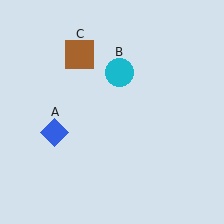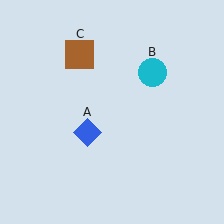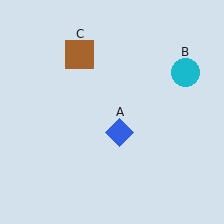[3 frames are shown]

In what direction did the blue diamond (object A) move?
The blue diamond (object A) moved right.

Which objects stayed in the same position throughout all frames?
Brown square (object C) remained stationary.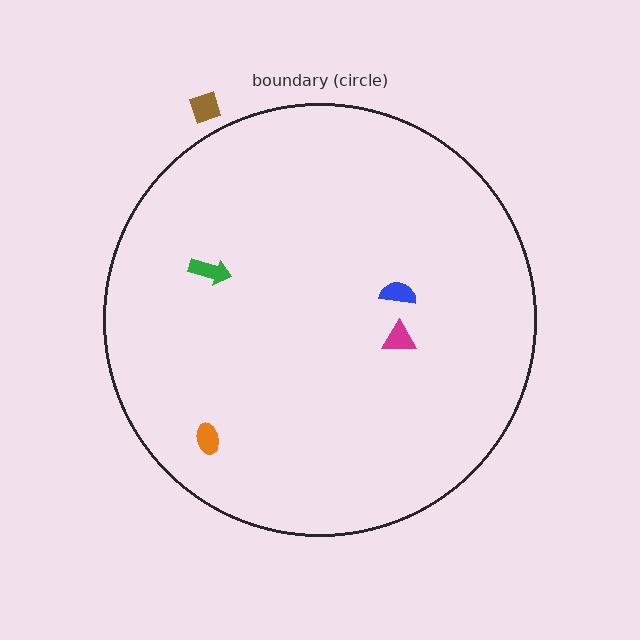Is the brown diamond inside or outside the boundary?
Outside.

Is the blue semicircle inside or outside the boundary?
Inside.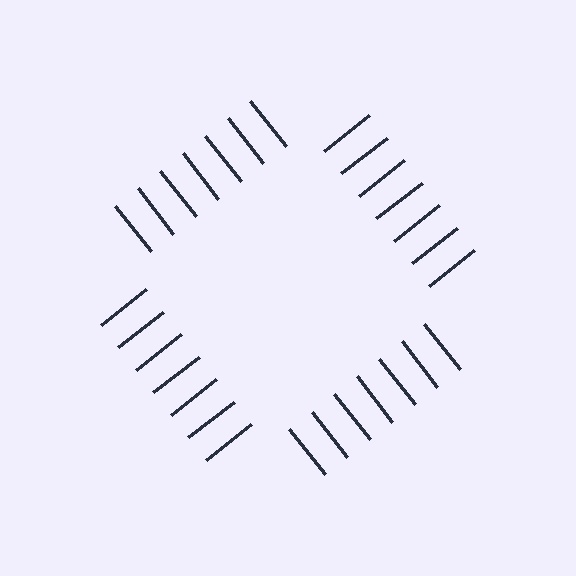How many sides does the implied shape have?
4 sides — the line-ends trace a square.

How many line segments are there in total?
28 — 7 along each of the 4 edges.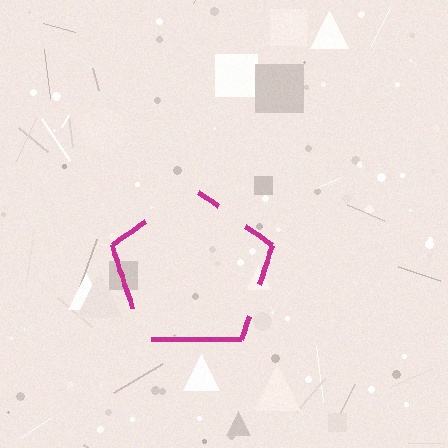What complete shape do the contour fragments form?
The contour fragments form a pentagon.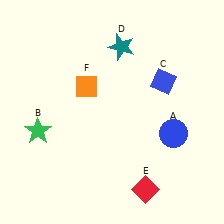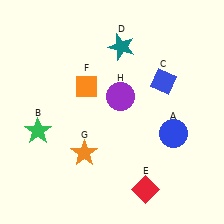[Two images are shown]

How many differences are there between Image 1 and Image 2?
There are 2 differences between the two images.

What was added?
An orange star (G), a purple circle (H) were added in Image 2.